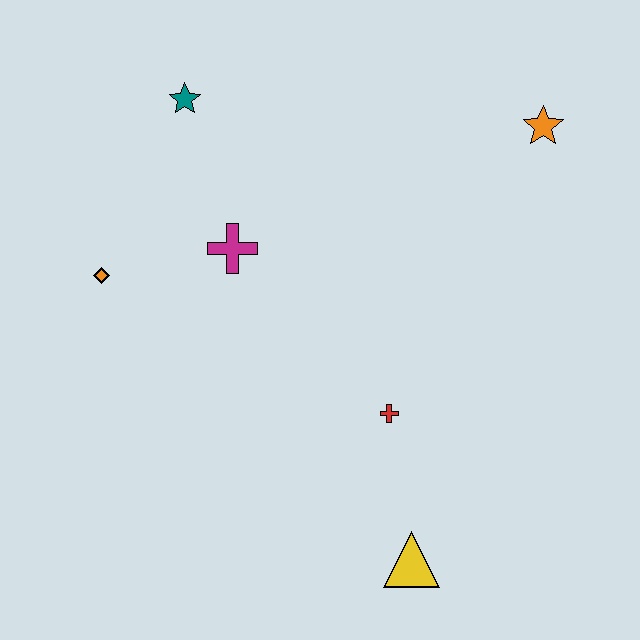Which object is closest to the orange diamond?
The magenta cross is closest to the orange diamond.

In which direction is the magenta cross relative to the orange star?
The magenta cross is to the left of the orange star.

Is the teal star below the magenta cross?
No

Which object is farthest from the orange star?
The orange diamond is farthest from the orange star.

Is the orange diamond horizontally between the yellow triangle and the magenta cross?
No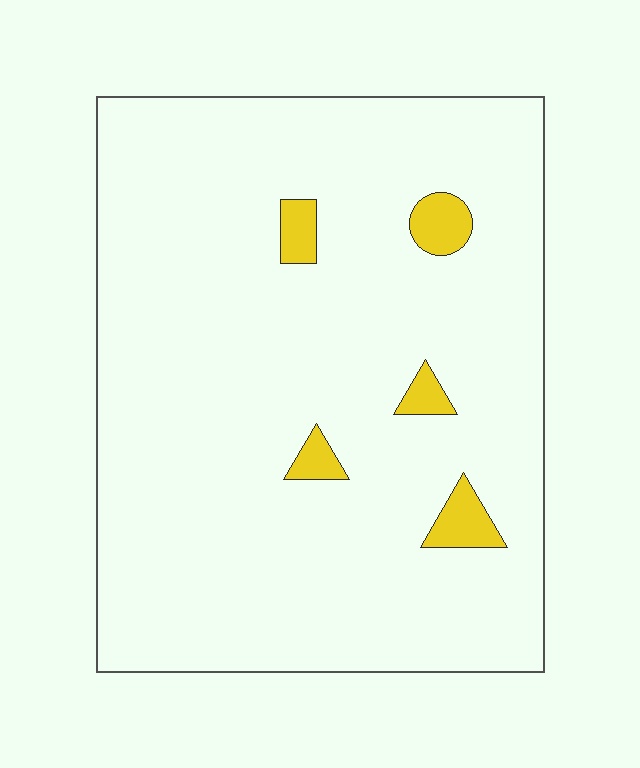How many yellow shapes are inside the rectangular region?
5.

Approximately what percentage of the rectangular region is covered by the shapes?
Approximately 5%.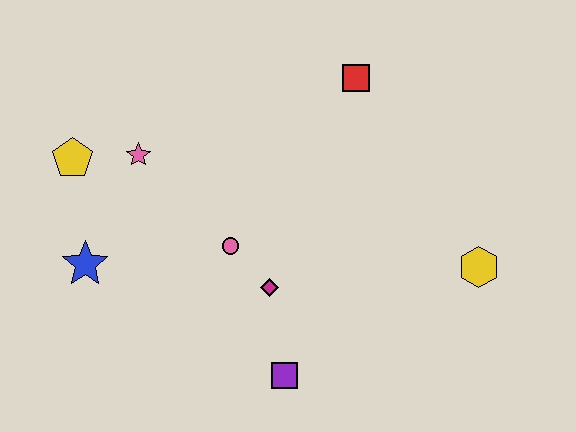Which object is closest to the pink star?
The yellow pentagon is closest to the pink star.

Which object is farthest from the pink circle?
The yellow hexagon is farthest from the pink circle.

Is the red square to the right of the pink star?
Yes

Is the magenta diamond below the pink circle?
Yes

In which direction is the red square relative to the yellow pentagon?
The red square is to the right of the yellow pentagon.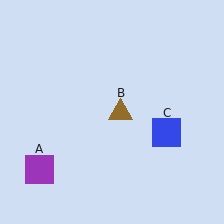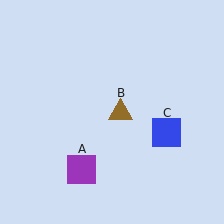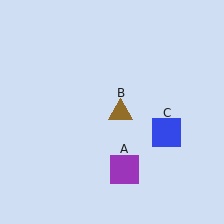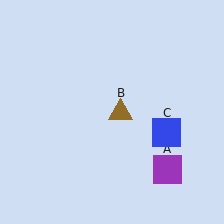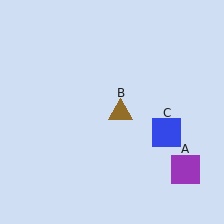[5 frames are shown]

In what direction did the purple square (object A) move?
The purple square (object A) moved right.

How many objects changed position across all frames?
1 object changed position: purple square (object A).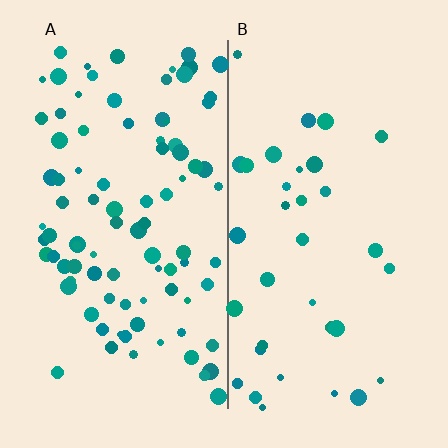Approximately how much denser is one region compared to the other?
Approximately 2.5× — region A over region B.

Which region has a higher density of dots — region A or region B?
A (the left).